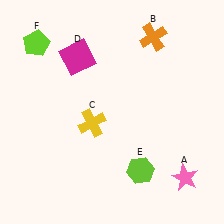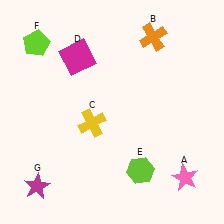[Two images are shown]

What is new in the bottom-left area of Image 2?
A magenta star (G) was added in the bottom-left area of Image 2.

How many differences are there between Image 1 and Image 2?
There is 1 difference between the two images.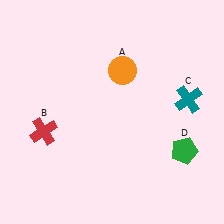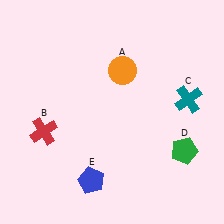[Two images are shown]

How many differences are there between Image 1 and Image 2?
There is 1 difference between the two images.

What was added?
A blue pentagon (E) was added in Image 2.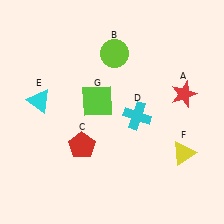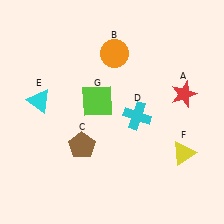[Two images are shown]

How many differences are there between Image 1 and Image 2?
There are 2 differences between the two images.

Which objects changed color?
B changed from lime to orange. C changed from red to brown.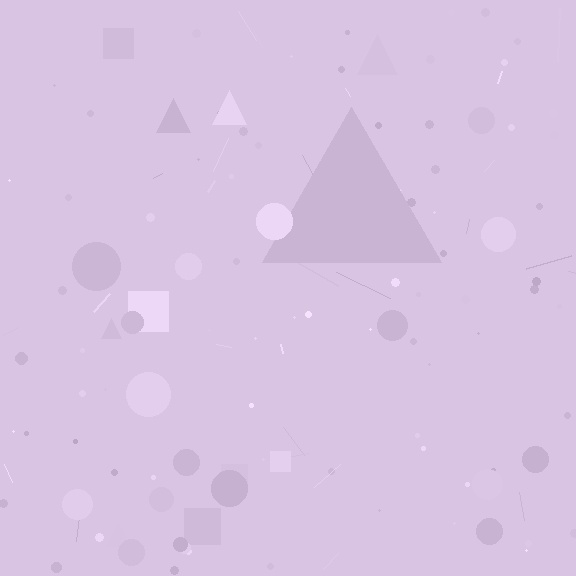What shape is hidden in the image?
A triangle is hidden in the image.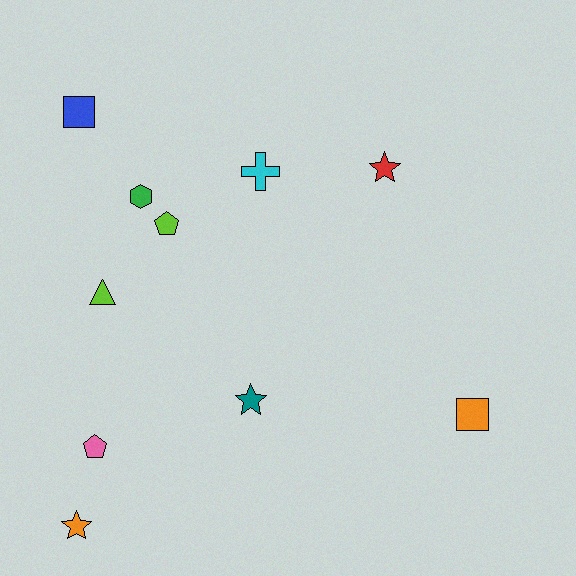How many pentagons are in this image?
There are 2 pentagons.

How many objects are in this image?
There are 10 objects.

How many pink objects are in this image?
There is 1 pink object.